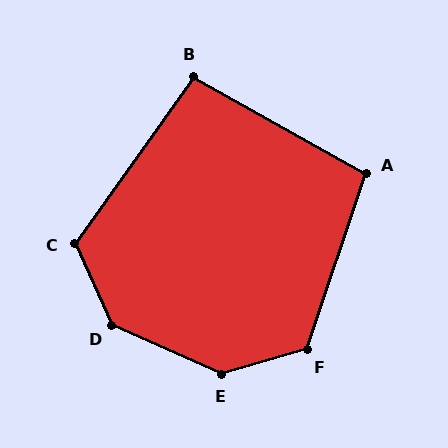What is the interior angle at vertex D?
Approximately 139 degrees (obtuse).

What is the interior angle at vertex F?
Approximately 125 degrees (obtuse).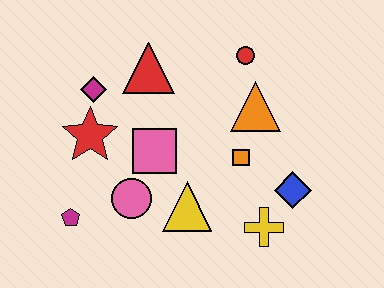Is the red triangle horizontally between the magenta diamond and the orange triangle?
Yes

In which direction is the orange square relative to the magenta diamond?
The orange square is to the right of the magenta diamond.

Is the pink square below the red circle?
Yes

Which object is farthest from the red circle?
The magenta pentagon is farthest from the red circle.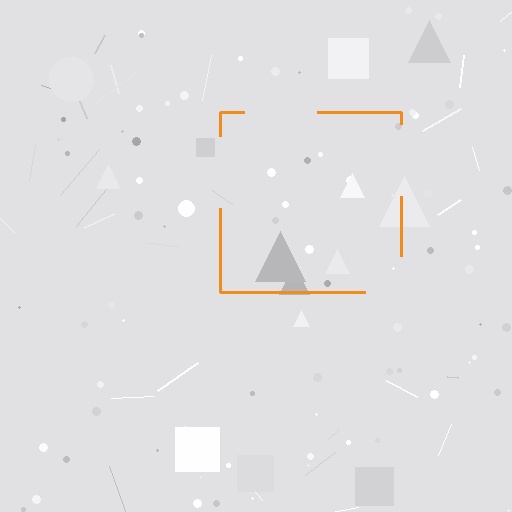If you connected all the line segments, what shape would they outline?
They would outline a square.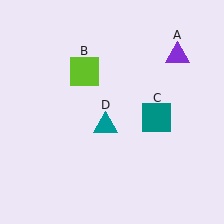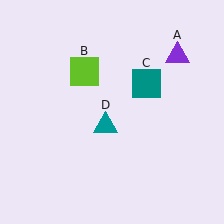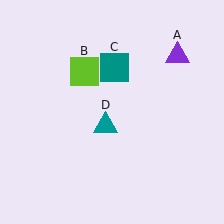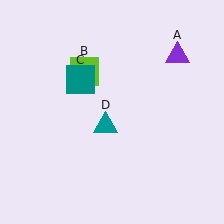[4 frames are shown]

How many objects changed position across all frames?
1 object changed position: teal square (object C).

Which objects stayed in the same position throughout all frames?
Purple triangle (object A) and lime square (object B) and teal triangle (object D) remained stationary.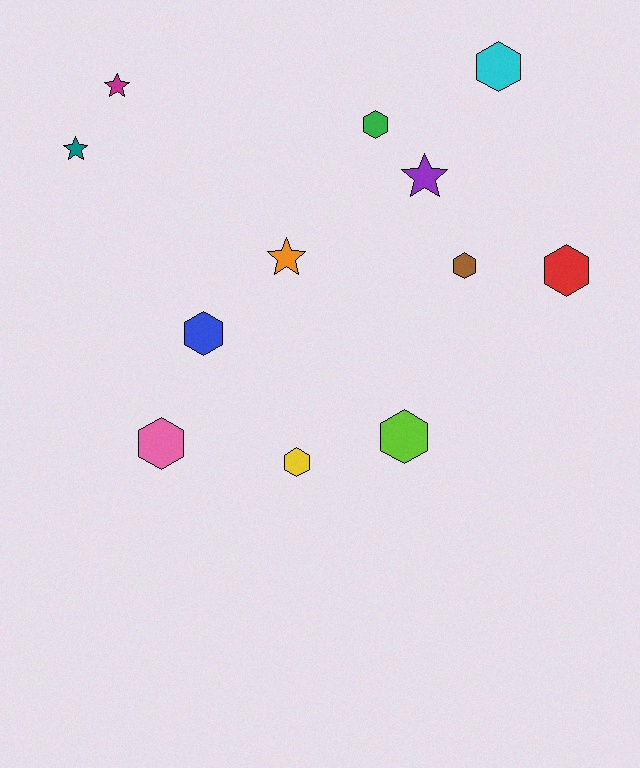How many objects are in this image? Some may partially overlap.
There are 12 objects.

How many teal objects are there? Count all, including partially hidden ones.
There is 1 teal object.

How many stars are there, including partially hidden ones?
There are 4 stars.